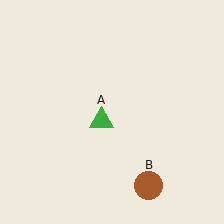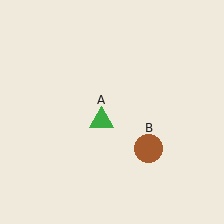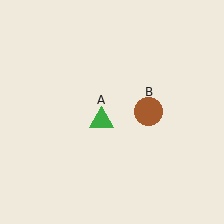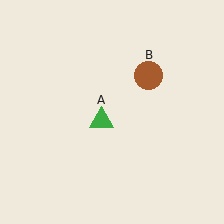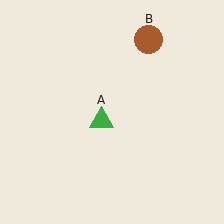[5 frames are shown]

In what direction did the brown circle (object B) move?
The brown circle (object B) moved up.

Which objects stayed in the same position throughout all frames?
Green triangle (object A) remained stationary.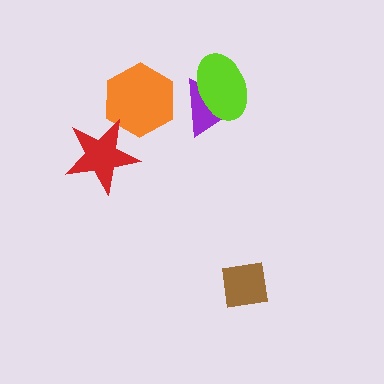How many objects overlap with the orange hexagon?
1 object overlaps with the orange hexagon.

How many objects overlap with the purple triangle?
1 object overlaps with the purple triangle.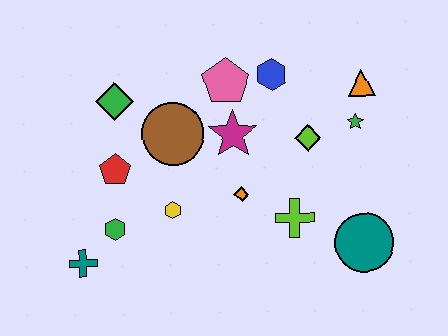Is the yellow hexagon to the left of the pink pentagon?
Yes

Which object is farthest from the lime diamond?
The teal cross is farthest from the lime diamond.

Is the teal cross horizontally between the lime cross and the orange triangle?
No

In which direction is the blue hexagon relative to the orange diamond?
The blue hexagon is above the orange diamond.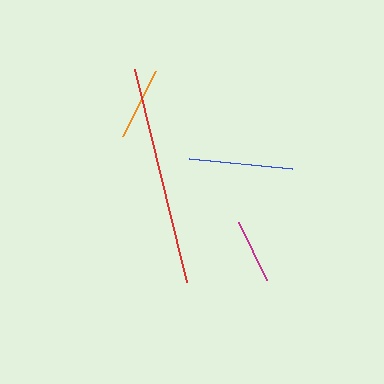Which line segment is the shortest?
The magenta line is the shortest at approximately 65 pixels.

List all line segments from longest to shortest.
From longest to shortest: red, blue, orange, magenta.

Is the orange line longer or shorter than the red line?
The red line is longer than the orange line.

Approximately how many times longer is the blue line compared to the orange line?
The blue line is approximately 1.4 times the length of the orange line.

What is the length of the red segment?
The red segment is approximately 220 pixels long.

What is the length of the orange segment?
The orange segment is approximately 72 pixels long.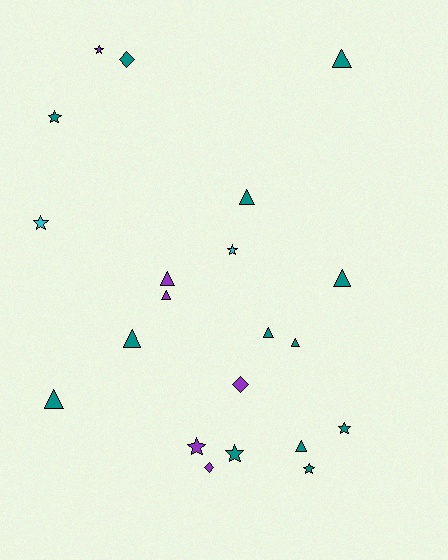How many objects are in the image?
There are 21 objects.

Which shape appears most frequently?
Triangle, with 10 objects.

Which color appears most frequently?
Teal, with 13 objects.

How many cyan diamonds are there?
There are no cyan diamonds.